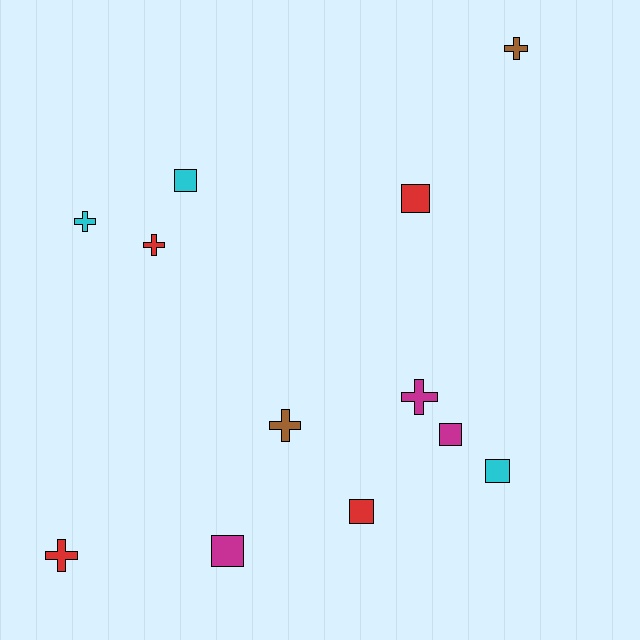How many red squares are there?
There are 2 red squares.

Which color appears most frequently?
Red, with 4 objects.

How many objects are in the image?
There are 12 objects.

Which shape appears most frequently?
Square, with 6 objects.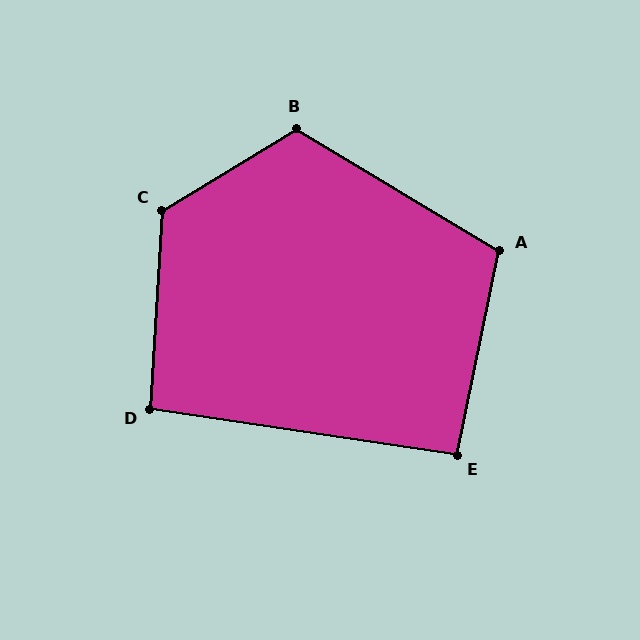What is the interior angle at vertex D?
Approximately 95 degrees (approximately right).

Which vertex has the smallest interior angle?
E, at approximately 93 degrees.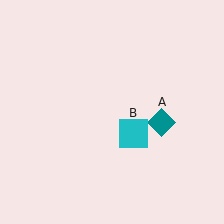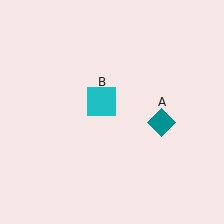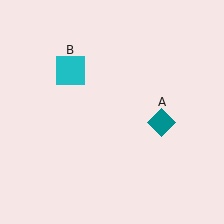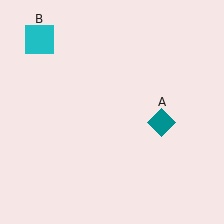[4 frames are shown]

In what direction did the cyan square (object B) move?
The cyan square (object B) moved up and to the left.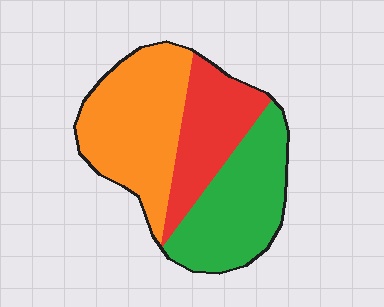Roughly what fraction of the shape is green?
Green takes up about one third (1/3) of the shape.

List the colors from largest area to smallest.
From largest to smallest: orange, green, red.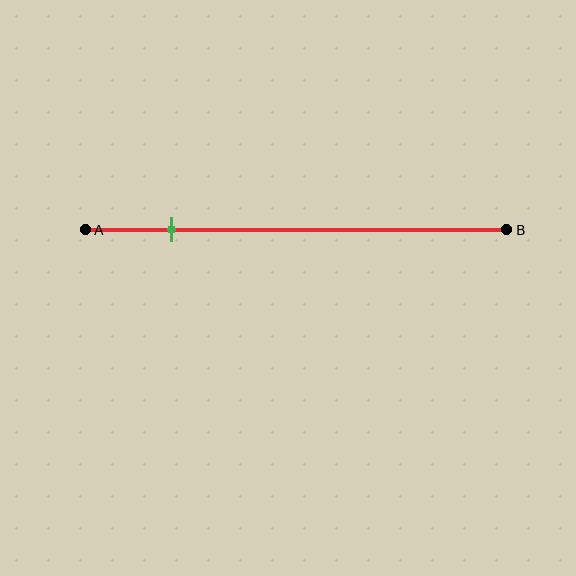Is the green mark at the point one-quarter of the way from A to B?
No, the mark is at about 20% from A, not at the 25% one-quarter point.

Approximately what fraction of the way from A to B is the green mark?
The green mark is approximately 20% of the way from A to B.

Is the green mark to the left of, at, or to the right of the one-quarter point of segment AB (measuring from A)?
The green mark is to the left of the one-quarter point of segment AB.